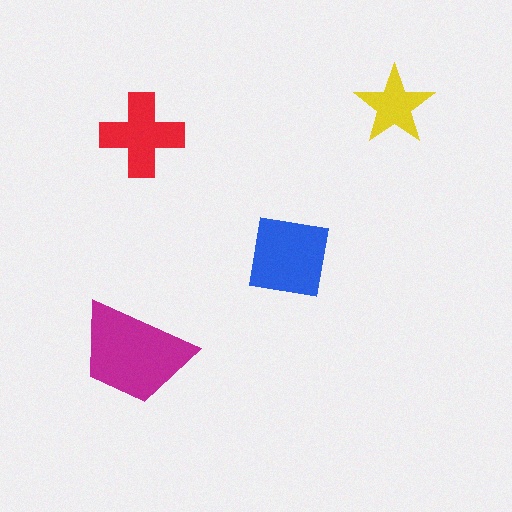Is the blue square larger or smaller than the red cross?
Larger.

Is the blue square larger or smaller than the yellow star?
Larger.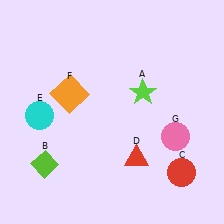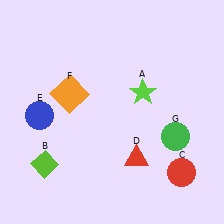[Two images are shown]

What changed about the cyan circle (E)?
In Image 1, E is cyan. In Image 2, it changed to blue.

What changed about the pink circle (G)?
In Image 1, G is pink. In Image 2, it changed to green.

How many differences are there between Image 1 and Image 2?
There are 2 differences between the two images.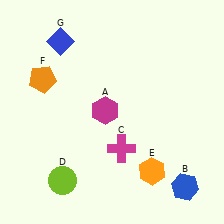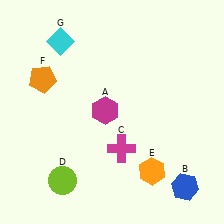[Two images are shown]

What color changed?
The diamond (G) changed from blue in Image 1 to cyan in Image 2.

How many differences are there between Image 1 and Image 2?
There is 1 difference between the two images.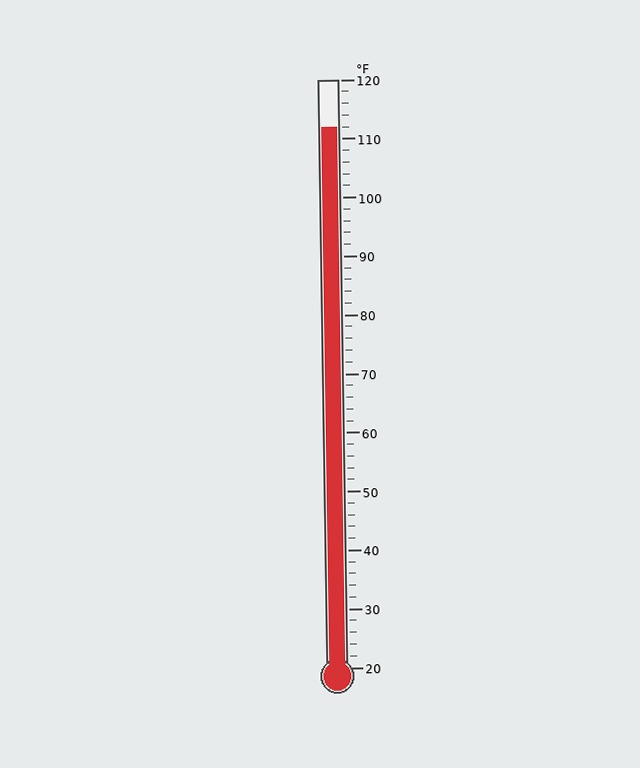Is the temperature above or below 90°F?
The temperature is above 90°F.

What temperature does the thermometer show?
The thermometer shows approximately 112°F.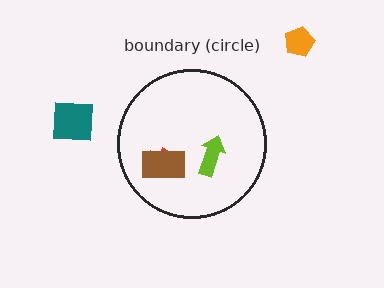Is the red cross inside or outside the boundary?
Inside.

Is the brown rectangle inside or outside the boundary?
Inside.